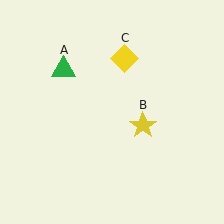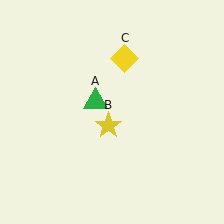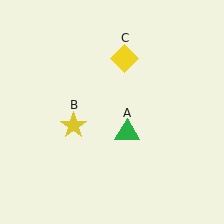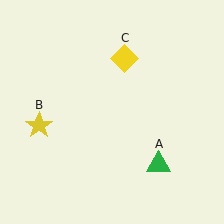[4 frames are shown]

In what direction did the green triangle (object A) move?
The green triangle (object A) moved down and to the right.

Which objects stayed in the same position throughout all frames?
Yellow diamond (object C) remained stationary.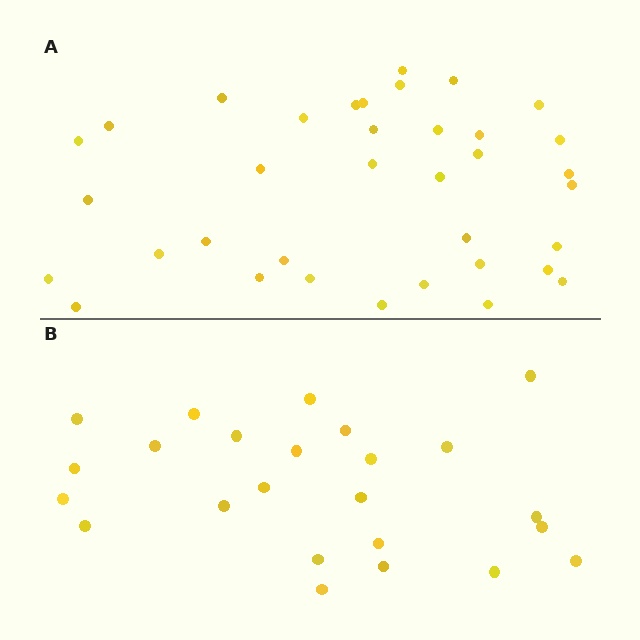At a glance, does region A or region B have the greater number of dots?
Region A (the top region) has more dots.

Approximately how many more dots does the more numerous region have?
Region A has roughly 12 or so more dots than region B.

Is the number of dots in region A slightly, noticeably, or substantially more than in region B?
Region A has substantially more. The ratio is roughly 1.5 to 1.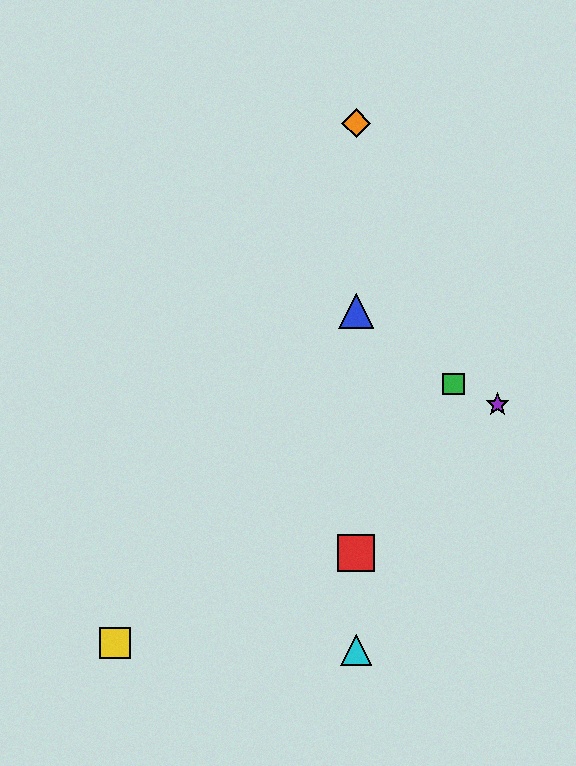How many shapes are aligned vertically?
4 shapes (the red square, the blue triangle, the orange diamond, the cyan triangle) are aligned vertically.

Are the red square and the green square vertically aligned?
No, the red square is at x≈356 and the green square is at x≈453.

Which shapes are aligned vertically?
The red square, the blue triangle, the orange diamond, the cyan triangle are aligned vertically.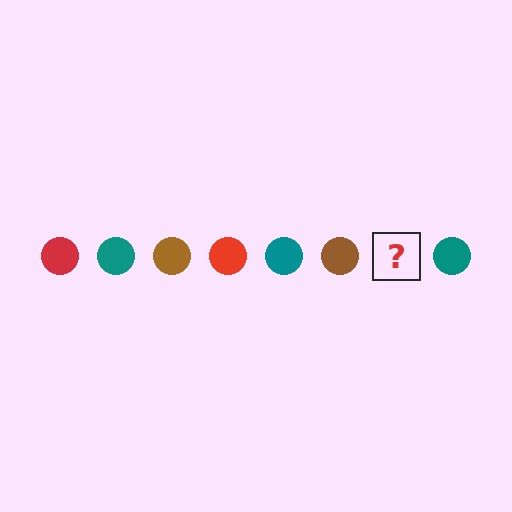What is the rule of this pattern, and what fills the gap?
The rule is that the pattern cycles through red, teal, brown circles. The gap should be filled with a red circle.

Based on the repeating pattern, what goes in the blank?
The blank should be a red circle.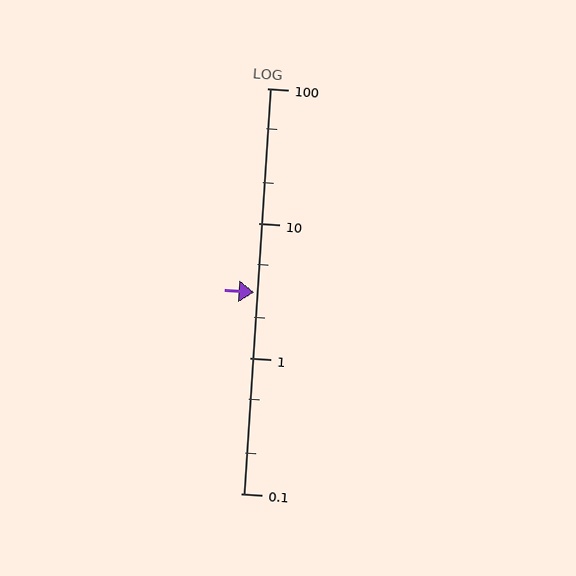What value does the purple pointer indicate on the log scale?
The pointer indicates approximately 3.1.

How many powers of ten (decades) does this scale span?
The scale spans 3 decades, from 0.1 to 100.